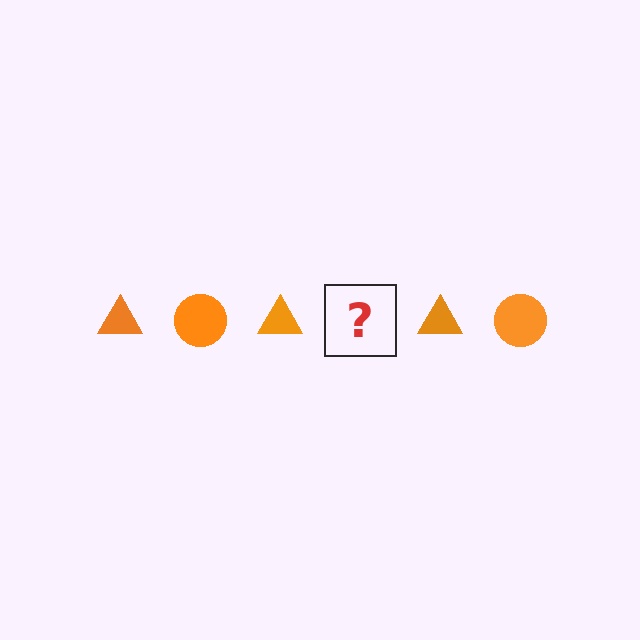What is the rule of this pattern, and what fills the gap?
The rule is that the pattern cycles through triangle, circle shapes in orange. The gap should be filled with an orange circle.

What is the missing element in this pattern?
The missing element is an orange circle.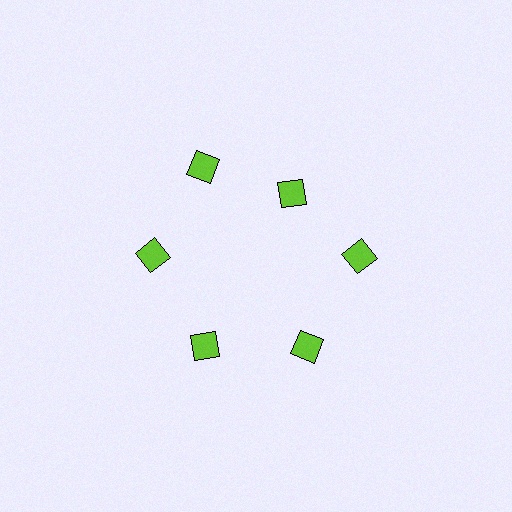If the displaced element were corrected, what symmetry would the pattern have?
It would have 6-fold rotational symmetry — the pattern would map onto itself every 60 degrees.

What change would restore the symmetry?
The symmetry would be restored by moving it outward, back onto the ring so that all 6 diamonds sit at equal angles and equal distance from the center.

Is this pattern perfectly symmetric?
No. The 6 lime diamonds are arranged in a ring, but one element near the 1 o'clock position is pulled inward toward the center, breaking the 6-fold rotational symmetry.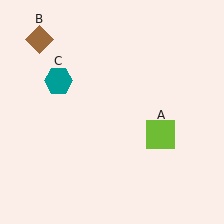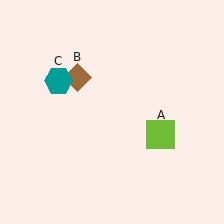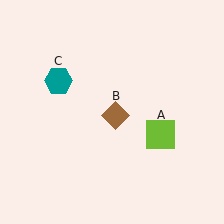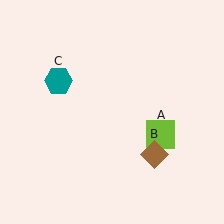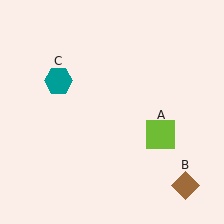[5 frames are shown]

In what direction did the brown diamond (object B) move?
The brown diamond (object B) moved down and to the right.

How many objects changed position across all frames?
1 object changed position: brown diamond (object B).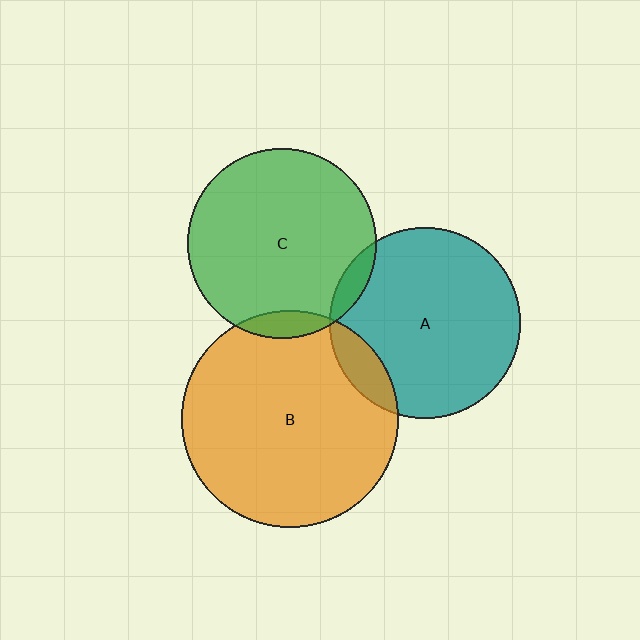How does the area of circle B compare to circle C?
Approximately 1.3 times.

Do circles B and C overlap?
Yes.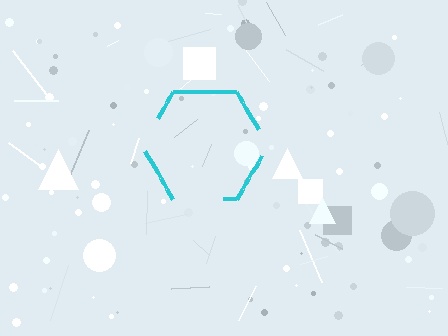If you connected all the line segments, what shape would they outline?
They would outline a hexagon.